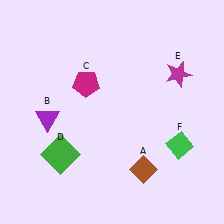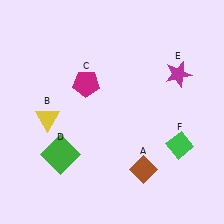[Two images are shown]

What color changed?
The triangle (B) changed from purple in Image 1 to yellow in Image 2.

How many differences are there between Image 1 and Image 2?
There is 1 difference between the two images.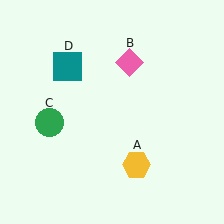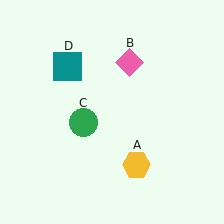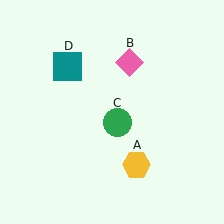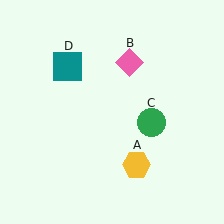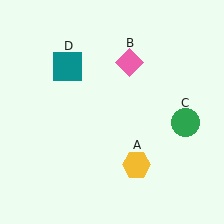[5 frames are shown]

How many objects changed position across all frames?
1 object changed position: green circle (object C).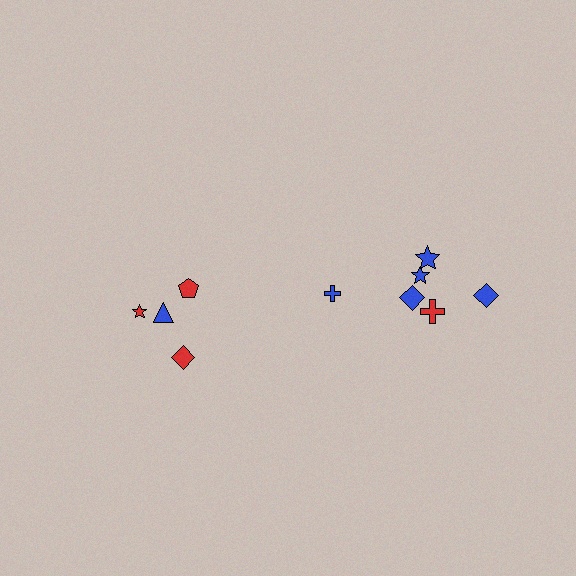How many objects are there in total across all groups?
There are 10 objects.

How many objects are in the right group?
There are 6 objects.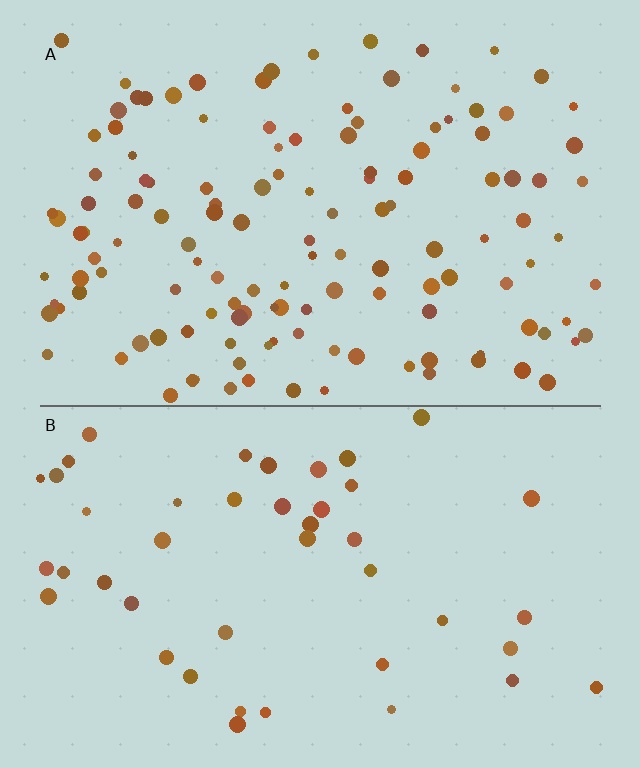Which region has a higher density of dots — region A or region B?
A (the top).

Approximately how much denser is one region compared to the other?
Approximately 2.9× — region A over region B.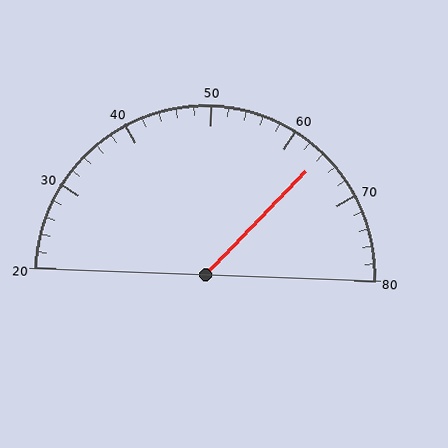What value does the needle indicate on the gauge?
The needle indicates approximately 64.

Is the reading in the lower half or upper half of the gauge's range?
The reading is in the upper half of the range (20 to 80).